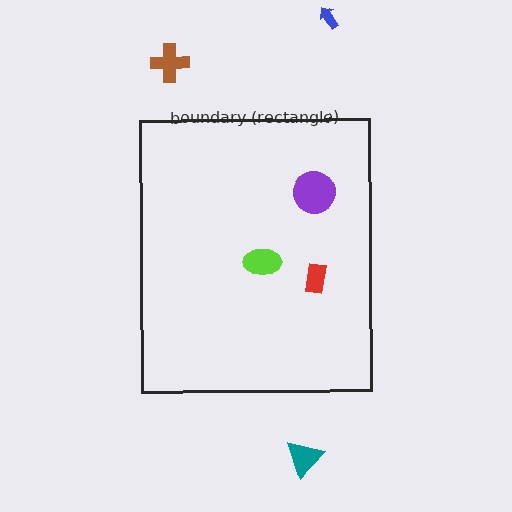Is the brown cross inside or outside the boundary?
Outside.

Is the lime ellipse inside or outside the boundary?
Inside.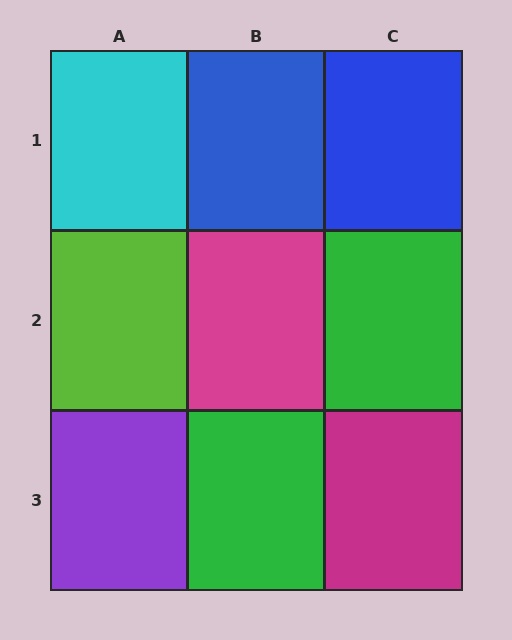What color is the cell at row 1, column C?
Blue.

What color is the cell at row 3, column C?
Magenta.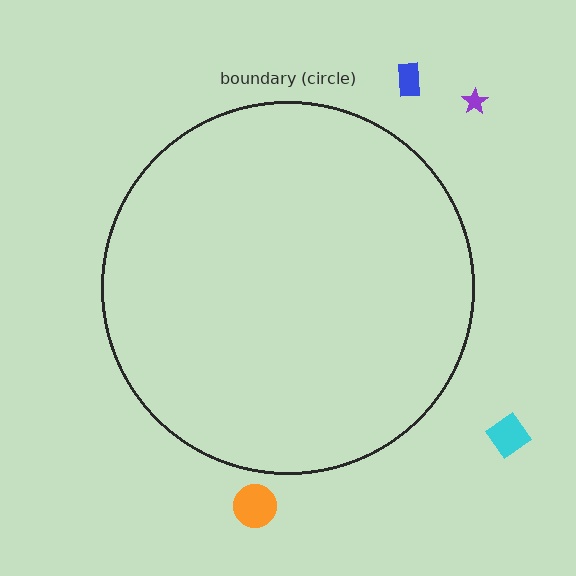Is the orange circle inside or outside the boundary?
Outside.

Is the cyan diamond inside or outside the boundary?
Outside.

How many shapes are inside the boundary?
0 inside, 4 outside.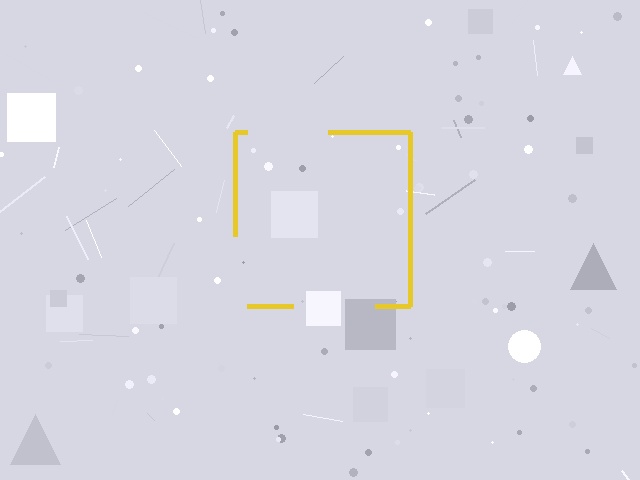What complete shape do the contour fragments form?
The contour fragments form a square.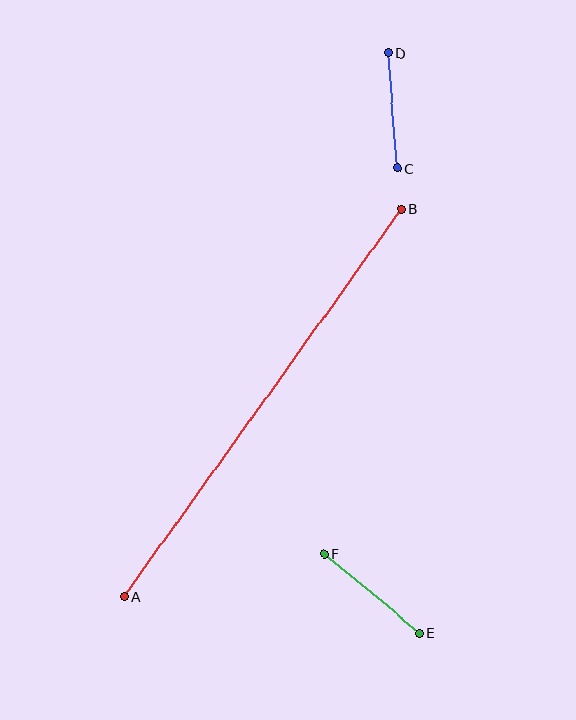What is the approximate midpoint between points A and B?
The midpoint is at approximately (263, 403) pixels.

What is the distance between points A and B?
The distance is approximately 477 pixels.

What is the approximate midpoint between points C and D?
The midpoint is at approximately (393, 111) pixels.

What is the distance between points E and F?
The distance is approximately 124 pixels.